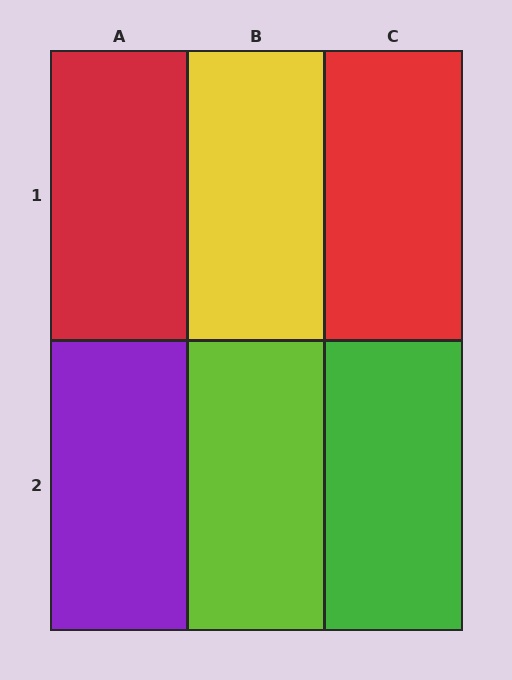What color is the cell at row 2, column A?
Purple.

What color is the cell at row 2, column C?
Green.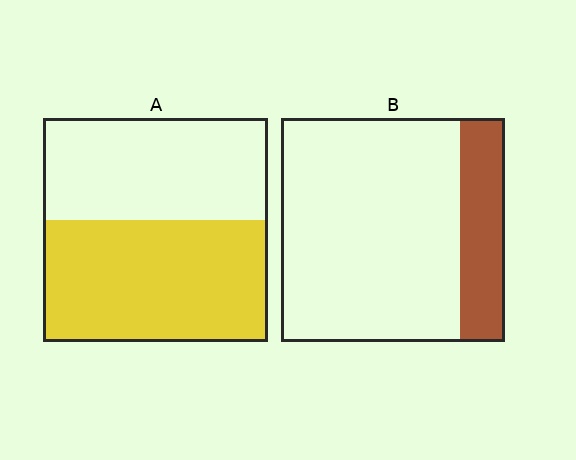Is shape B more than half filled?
No.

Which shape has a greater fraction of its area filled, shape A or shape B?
Shape A.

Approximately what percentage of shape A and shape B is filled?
A is approximately 55% and B is approximately 20%.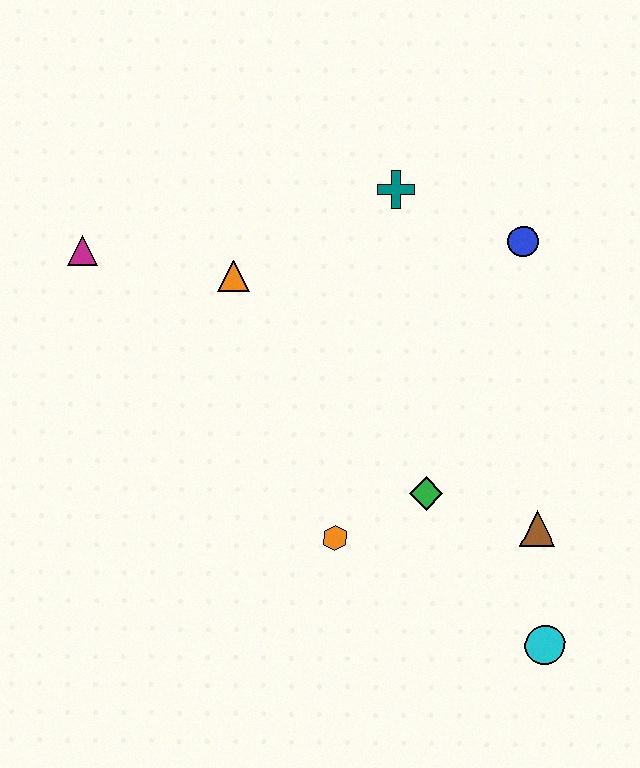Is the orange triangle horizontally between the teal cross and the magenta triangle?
Yes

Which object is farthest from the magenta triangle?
The cyan circle is farthest from the magenta triangle.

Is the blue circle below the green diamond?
No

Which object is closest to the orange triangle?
The magenta triangle is closest to the orange triangle.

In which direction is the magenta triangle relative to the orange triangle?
The magenta triangle is to the left of the orange triangle.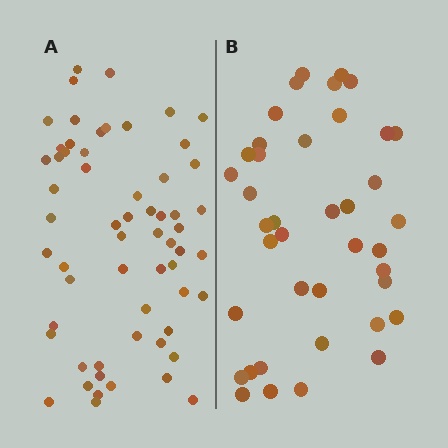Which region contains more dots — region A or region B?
Region A (the left region) has more dots.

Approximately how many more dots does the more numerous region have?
Region A has approximately 20 more dots than region B.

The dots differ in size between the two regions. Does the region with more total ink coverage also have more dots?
No. Region B has more total ink coverage because its dots are larger, but region A actually contains more individual dots. Total area can be misleading — the number of items is what matters here.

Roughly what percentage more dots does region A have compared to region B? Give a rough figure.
About 50% more.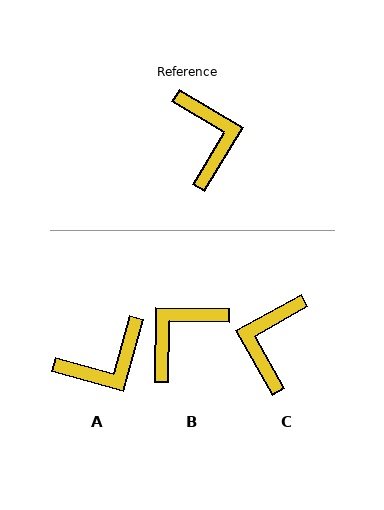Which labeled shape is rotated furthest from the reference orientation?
C, about 150 degrees away.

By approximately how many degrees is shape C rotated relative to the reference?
Approximately 150 degrees counter-clockwise.